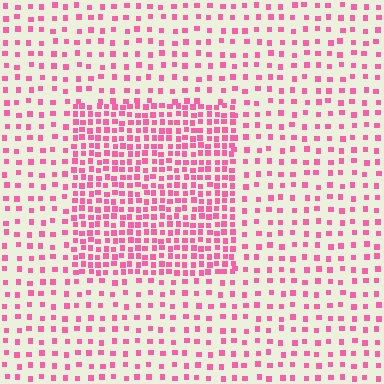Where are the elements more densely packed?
The elements are more densely packed inside the rectangle boundary.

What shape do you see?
I see a rectangle.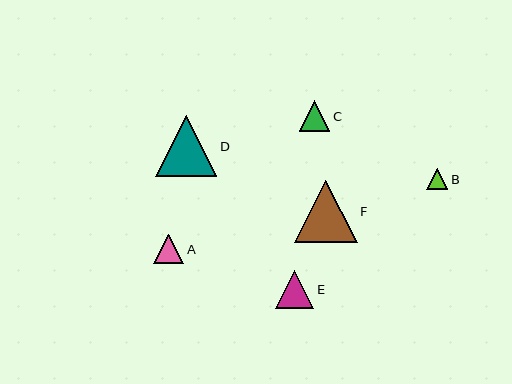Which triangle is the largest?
Triangle F is the largest with a size of approximately 63 pixels.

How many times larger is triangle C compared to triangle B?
Triangle C is approximately 1.5 times the size of triangle B.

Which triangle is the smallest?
Triangle B is the smallest with a size of approximately 21 pixels.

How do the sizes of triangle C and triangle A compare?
Triangle C and triangle A are approximately the same size.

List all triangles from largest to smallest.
From largest to smallest: F, D, E, C, A, B.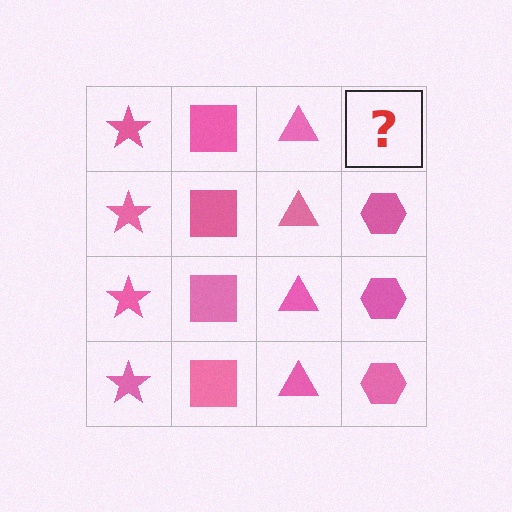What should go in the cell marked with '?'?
The missing cell should contain a pink hexagon.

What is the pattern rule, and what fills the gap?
The rule is that each column has a consistent shape. The gap should be filled with a pink hexagon.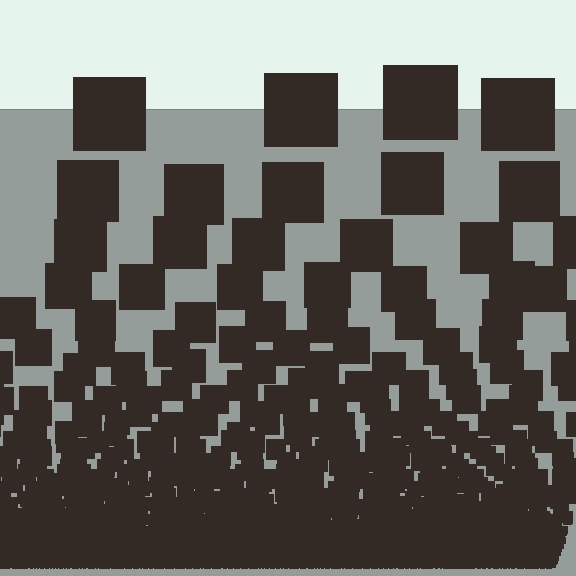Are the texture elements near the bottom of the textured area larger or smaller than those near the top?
Smaller. The gradient is inverted — elements near the bottom are smaller and denser.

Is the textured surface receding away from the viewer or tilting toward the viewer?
The surface appears to tilt toward the viewer. Texture elements get larger and sparser toward the top.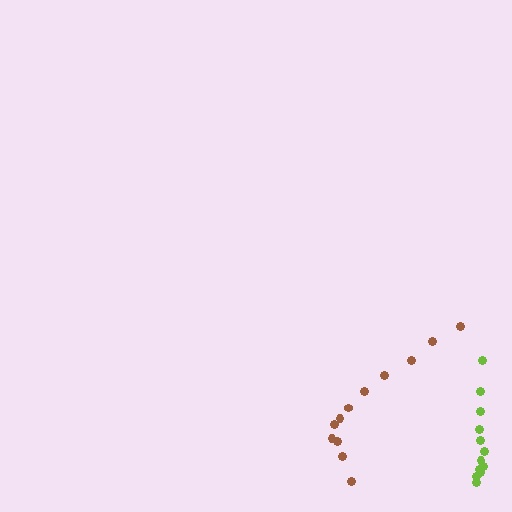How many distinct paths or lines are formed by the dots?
There are 2 distinct paths.